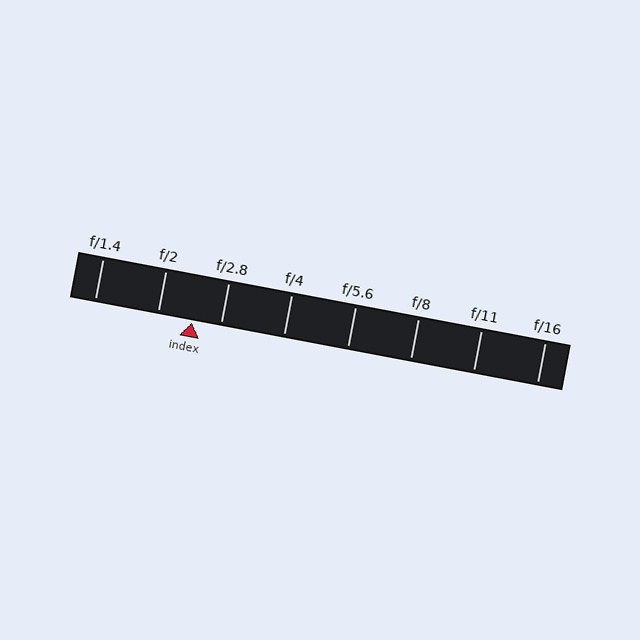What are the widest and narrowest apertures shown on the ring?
The widest aperture shown is f/1.4 and the narrowest is f/16.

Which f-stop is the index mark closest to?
The index mark is closest to f/2.8.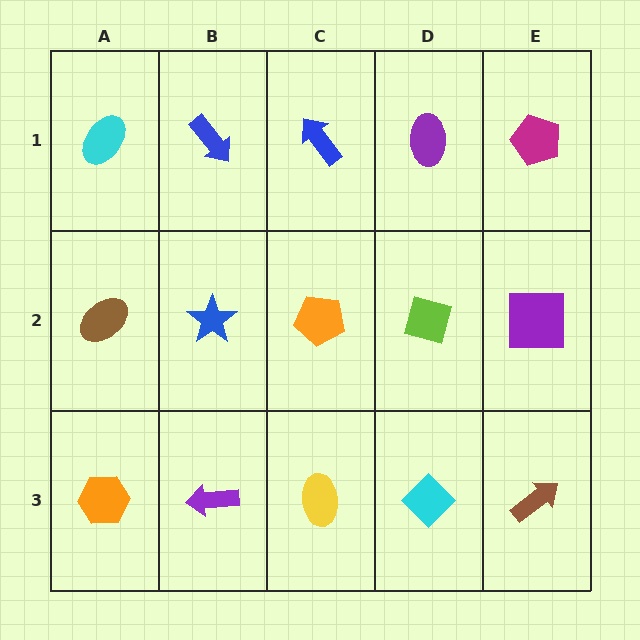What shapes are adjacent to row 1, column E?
A purple square (row 2, column E), a purple ellipse (row 1, column D).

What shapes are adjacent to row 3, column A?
A brown ellipse (row 2, column A), a purple arrow (row 3, column B).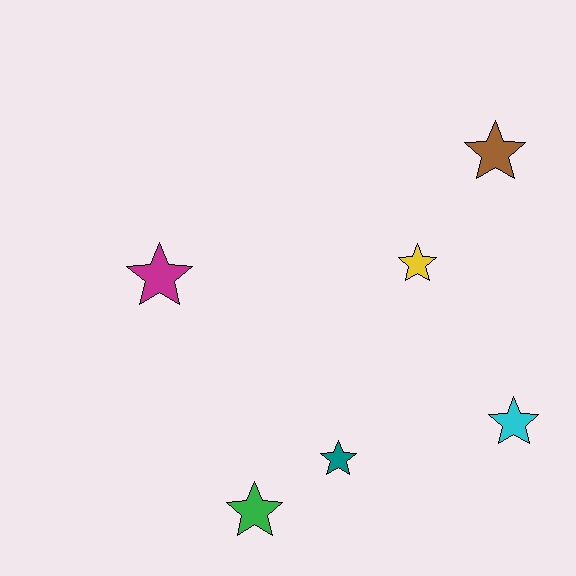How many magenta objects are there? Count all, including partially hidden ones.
There is 1 magenta object.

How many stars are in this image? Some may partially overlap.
There are 6 stars.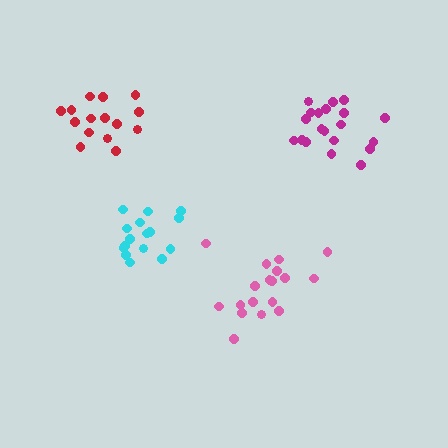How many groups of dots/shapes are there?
There are 4 groups.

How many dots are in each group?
Group 1: 15 dots, Group 2: 18 dots, Group 3: 17 dots, Group 4: 20 dots (70 total).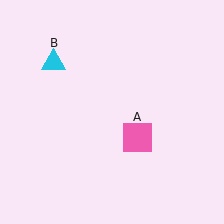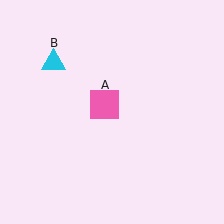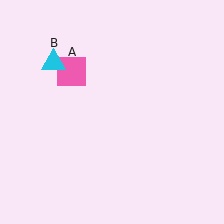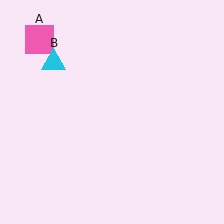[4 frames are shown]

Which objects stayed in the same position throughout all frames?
Cyan triangle (object B) remained stationary.